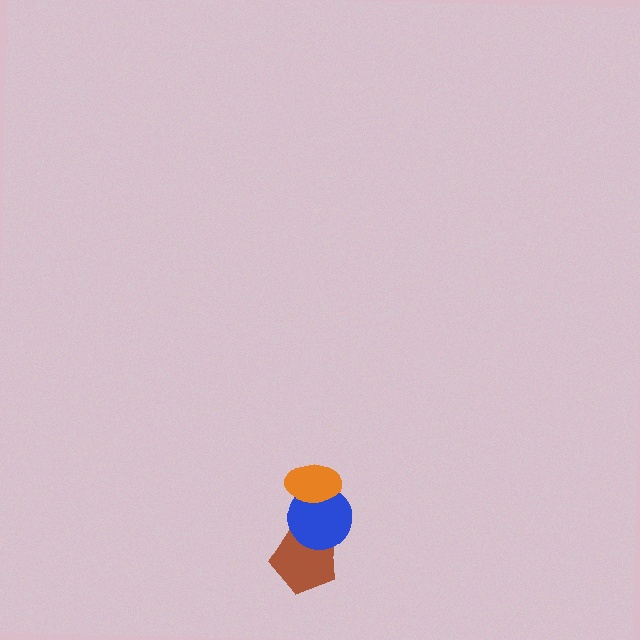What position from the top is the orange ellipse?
The orange ellipse is 1st from the top.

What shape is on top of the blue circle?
The orange ellipse is on top of the blue circle.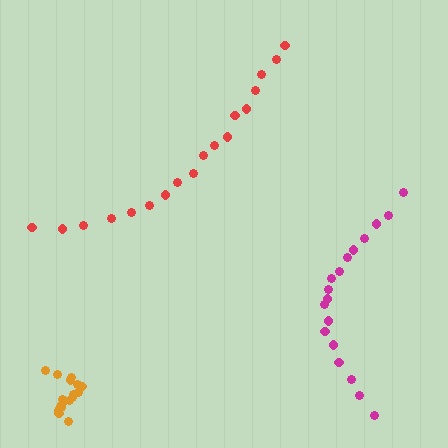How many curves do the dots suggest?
There are 3 distinct paths.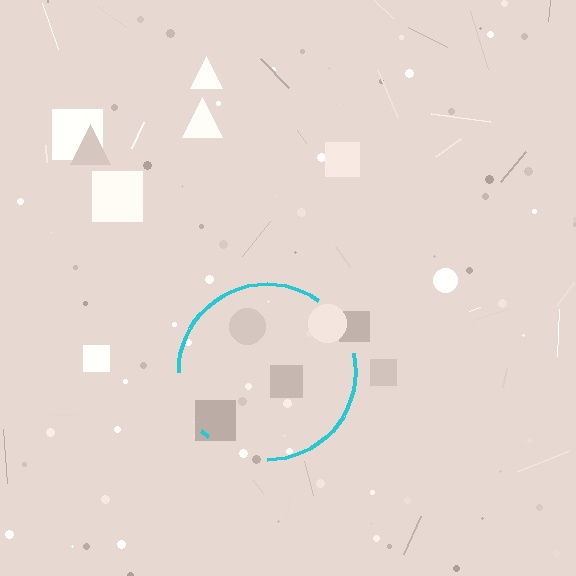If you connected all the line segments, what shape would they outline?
They would outline a circle.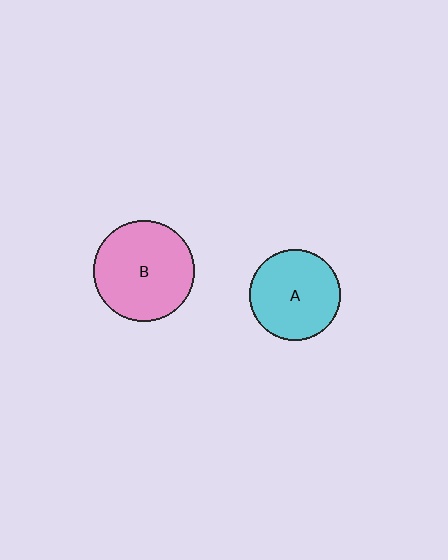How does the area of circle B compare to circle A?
Approximately 1.2 times.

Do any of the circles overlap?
No, none of the circles overlap.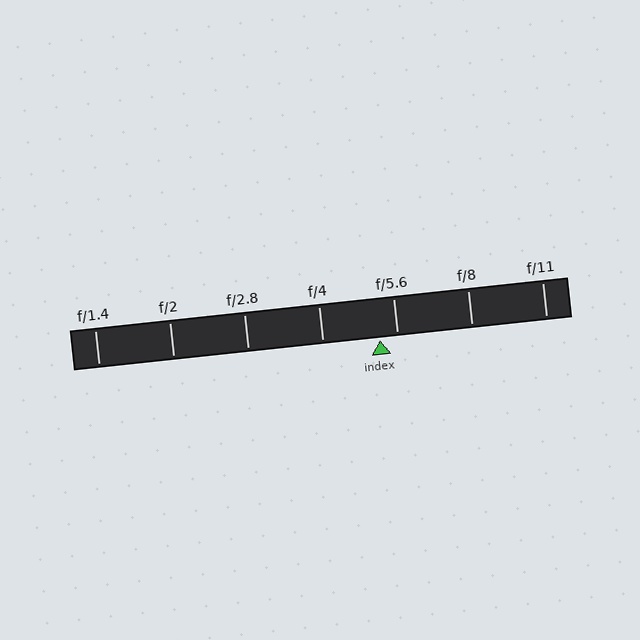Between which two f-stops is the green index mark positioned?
The index mark is between f/4 and f/5.6.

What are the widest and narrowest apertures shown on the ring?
The widest aperture shown is f/1.4 and the narrowest is f/11.